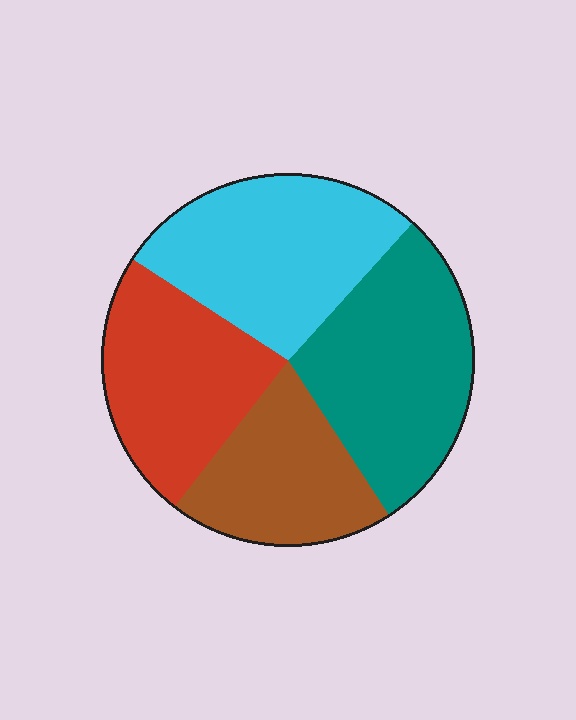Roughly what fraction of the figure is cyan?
Cyan takes up between a quarter and a half of the figure.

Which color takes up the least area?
Brown, at roughly 20%.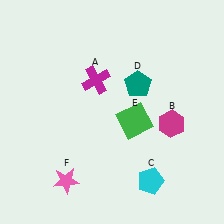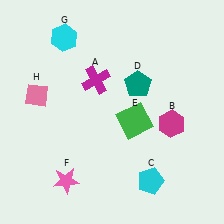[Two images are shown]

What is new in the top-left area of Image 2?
A cyan hexagon (G) was added in the top-left area of Image 2.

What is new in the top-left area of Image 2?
A pink diamond (H) was added in the top-left area of Image 2.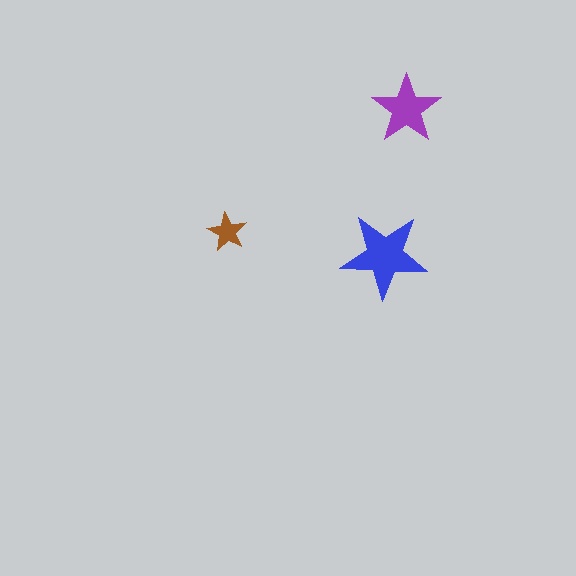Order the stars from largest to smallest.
the blue one, the purple one, the brown one.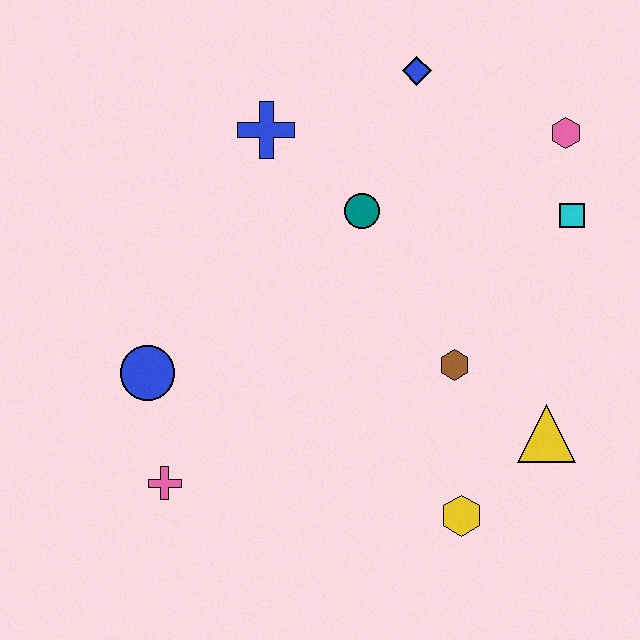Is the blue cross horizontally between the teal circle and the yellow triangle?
No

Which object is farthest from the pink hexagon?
The pink cross is farthest from the pink hexagon.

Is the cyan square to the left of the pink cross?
No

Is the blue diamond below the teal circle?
No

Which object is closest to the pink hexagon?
The cyan square is closest to the pink hexagon.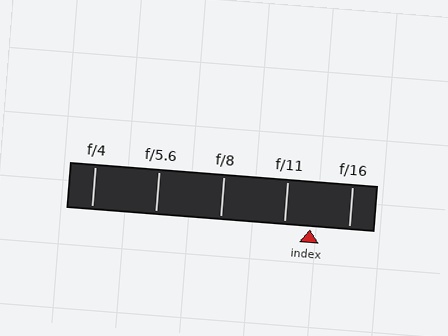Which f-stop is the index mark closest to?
The index mark is closest to f/11.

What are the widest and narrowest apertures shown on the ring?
The widest aperture shown is f/4 and the narrowest is f/16.